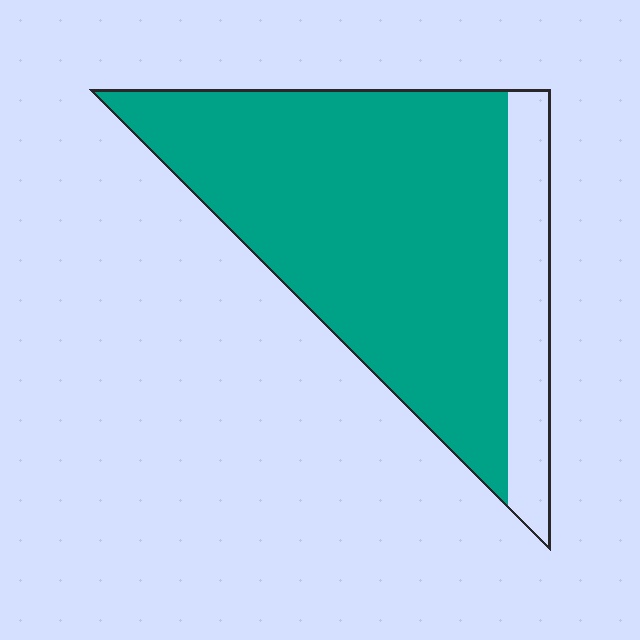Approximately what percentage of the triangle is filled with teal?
Approximately 80%.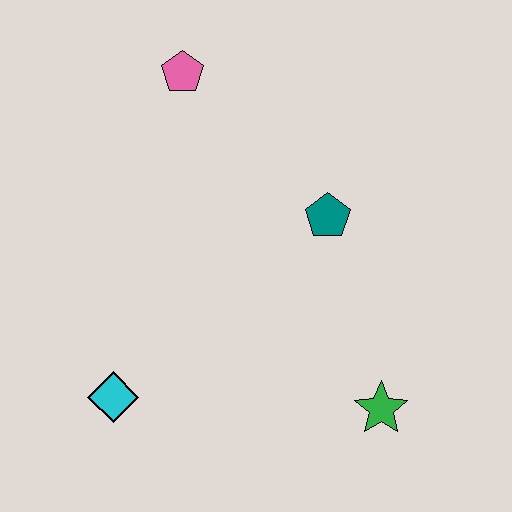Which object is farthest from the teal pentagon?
The cyan diamond is farthest from the teal pentagon.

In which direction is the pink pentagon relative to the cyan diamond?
The pink pentagon is above the cyan diamond.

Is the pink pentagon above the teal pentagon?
Yes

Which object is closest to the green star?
The teal pentagon is closest to the green star.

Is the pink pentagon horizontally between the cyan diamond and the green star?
Yes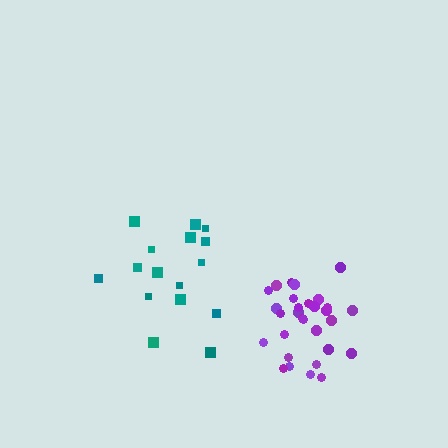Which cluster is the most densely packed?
Purple.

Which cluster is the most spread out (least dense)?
Teal.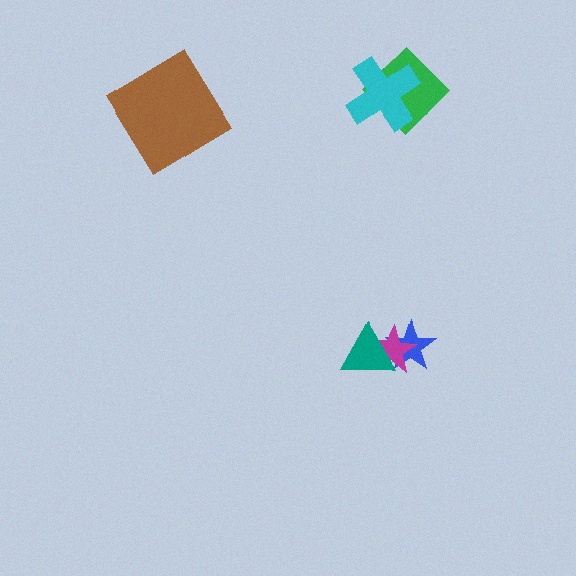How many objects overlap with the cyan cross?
1 object overlaps with the cyan cross.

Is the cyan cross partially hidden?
No, no other shape covers it.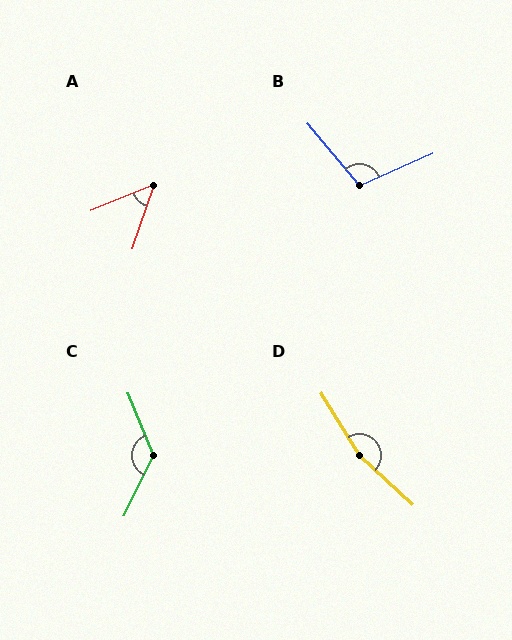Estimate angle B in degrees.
Approximately 106 degrees.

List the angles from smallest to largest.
A (49°), B (106°), C (132°), D (164°).